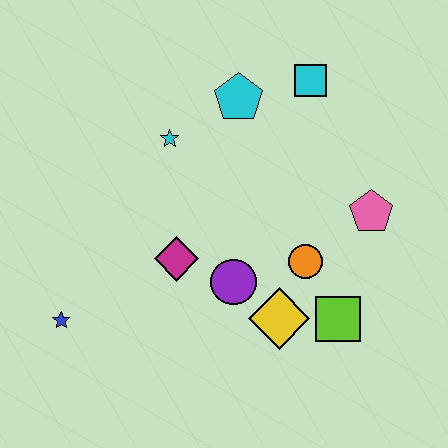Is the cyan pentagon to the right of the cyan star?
Yes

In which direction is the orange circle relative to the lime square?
The orange circle is above the lime square.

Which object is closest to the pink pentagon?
The orange circle is closest to the pink pentagon.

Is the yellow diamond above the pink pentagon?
No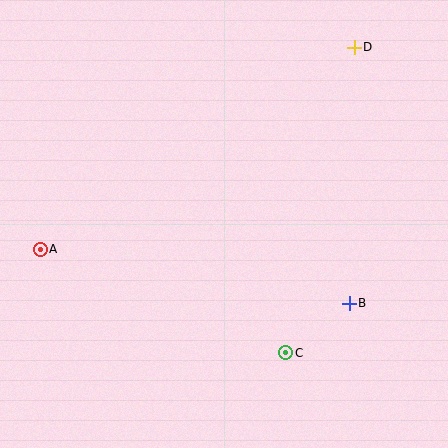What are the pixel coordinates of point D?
Point D is at (354, 47).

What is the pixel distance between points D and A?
The distance between D and A is 374 pixels.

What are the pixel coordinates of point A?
Point A is at (40, 250).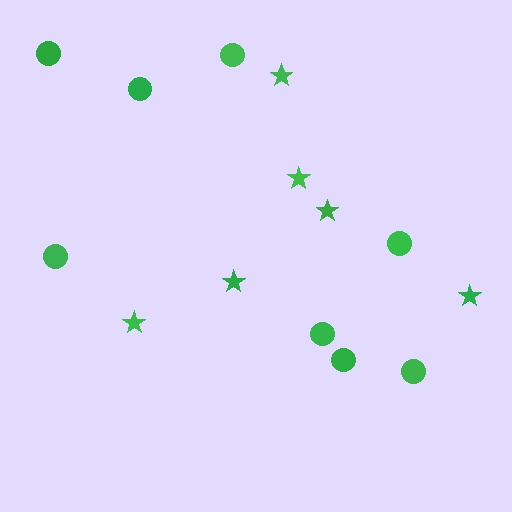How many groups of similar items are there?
There are 2 groups: one group of stars (6) and one group of circles (8).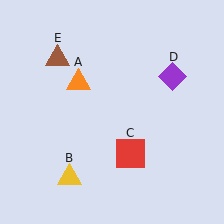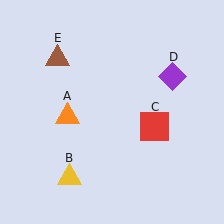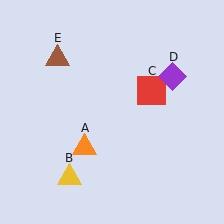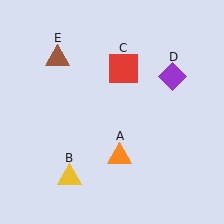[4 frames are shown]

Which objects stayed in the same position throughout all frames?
Yellow triangle (object B) and purple diamond (object D) and brown triangle (object E) remained stationary.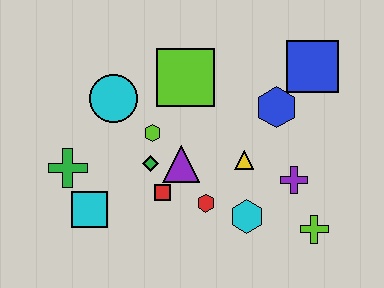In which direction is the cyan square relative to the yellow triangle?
The cyan square is to the left of the yellow triangle.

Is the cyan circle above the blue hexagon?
Yes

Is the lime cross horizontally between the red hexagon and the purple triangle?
No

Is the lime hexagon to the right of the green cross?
Yes